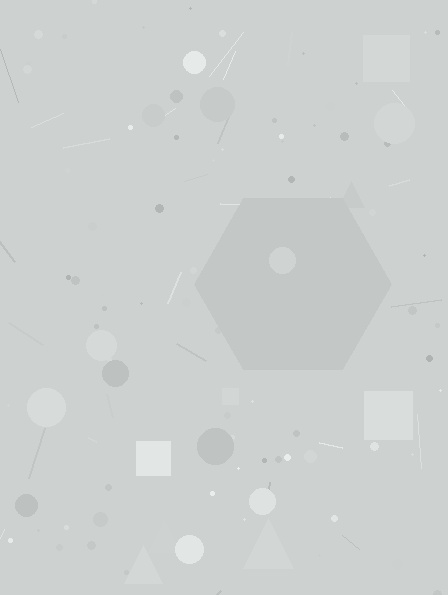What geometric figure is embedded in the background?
A hexagon is embedded in the background.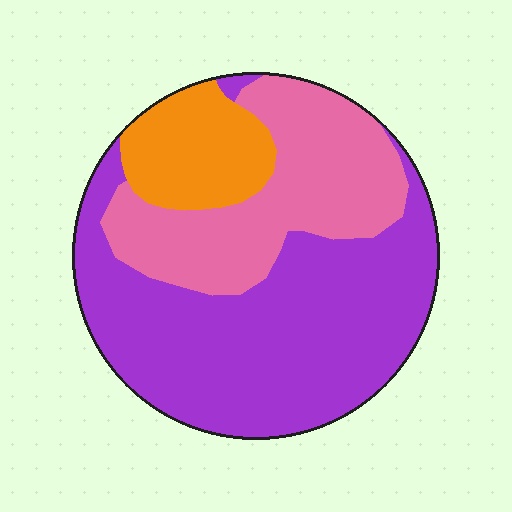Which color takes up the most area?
Purple, at roughly 55%.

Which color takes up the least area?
Orange, at roughly 15%.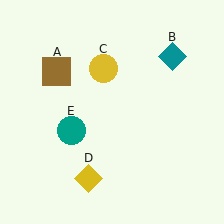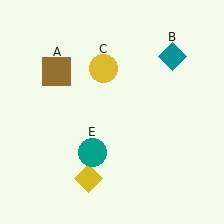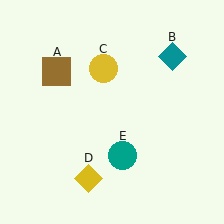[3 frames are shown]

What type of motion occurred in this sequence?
The teal circle (object E) rotated counterclockwise around the center of the scene.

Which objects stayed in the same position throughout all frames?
Brown square (object A) and teal diamond (object B) and yellow circle (object C) and yellow diamond (object D) remained stationary.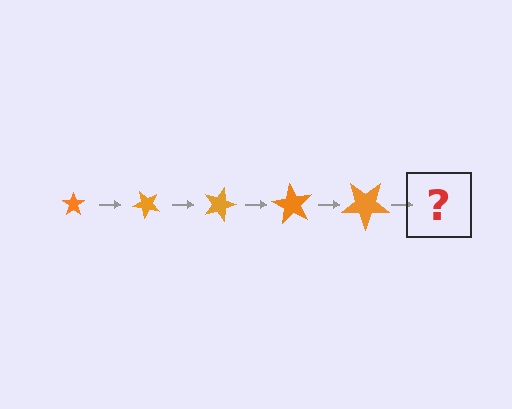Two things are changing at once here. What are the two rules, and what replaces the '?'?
The two rules are that the star grows larger each step and it rotates 45 degrees each step. The '?' should be a star, larger than the previous one and rotated 225 degrees from the start.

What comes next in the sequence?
The next element should be a star, larger than the previous one and rotated 225 degrees from the start.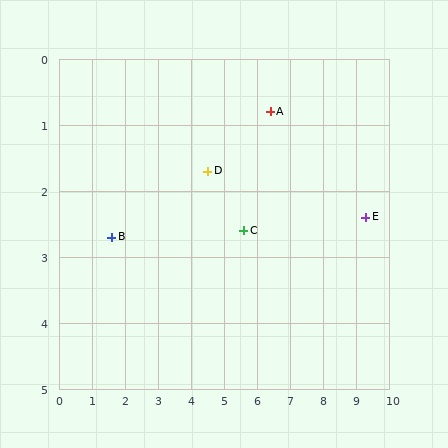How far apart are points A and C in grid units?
Points A and C are about 2.0 grid units apart.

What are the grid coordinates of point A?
Point A is at approximately (6.4, 0.8).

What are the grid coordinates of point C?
Point C is at approximately (5.6, 2.6).